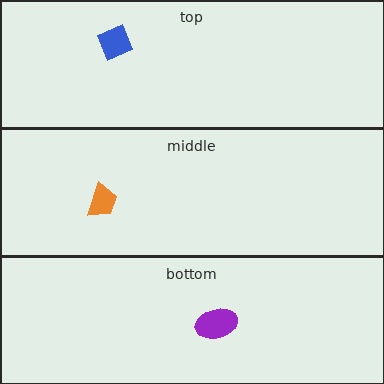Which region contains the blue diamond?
The top region.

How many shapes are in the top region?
1.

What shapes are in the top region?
The blue diamond.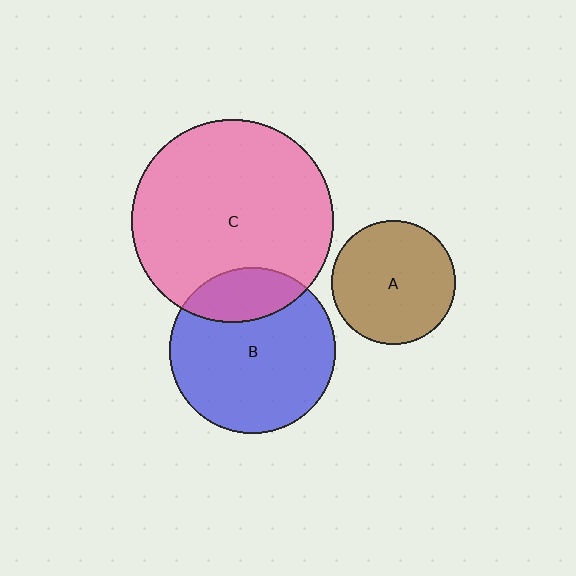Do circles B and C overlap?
Yes.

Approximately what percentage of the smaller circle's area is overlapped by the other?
Approximately 20%.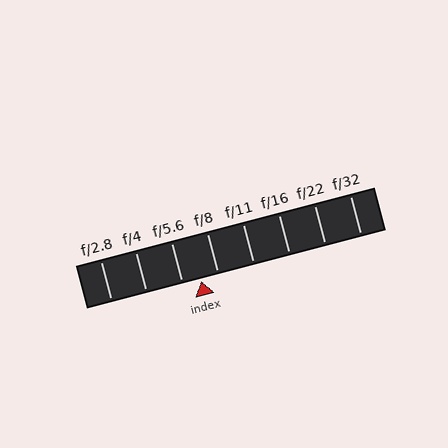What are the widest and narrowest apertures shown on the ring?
The widest aperture shown is f/2.8 and the narrowest is f/32.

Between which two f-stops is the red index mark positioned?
The index mark is between f/5.6 and f/8.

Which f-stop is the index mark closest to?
The index mark is closest to f/8.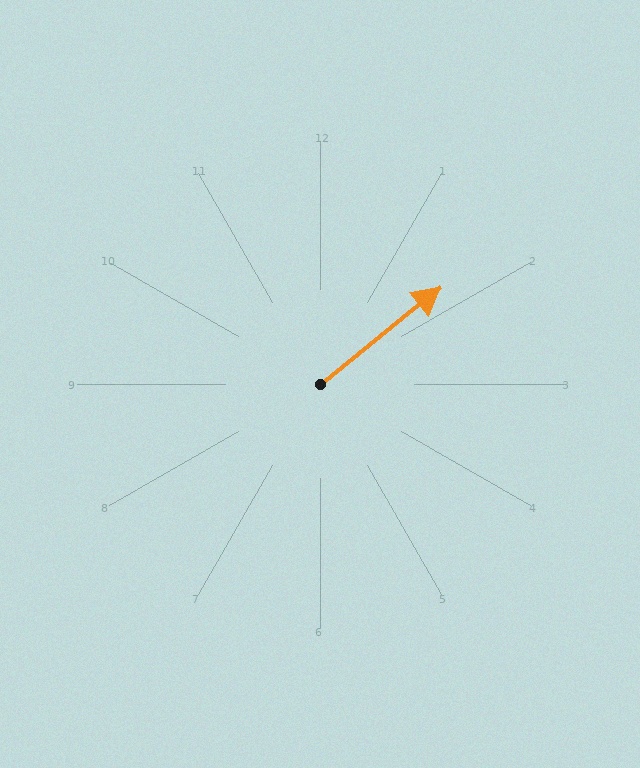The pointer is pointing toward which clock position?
Roughly 2 o'clock.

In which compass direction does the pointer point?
Northeast.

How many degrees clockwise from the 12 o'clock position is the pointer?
Approximately 51 degrees.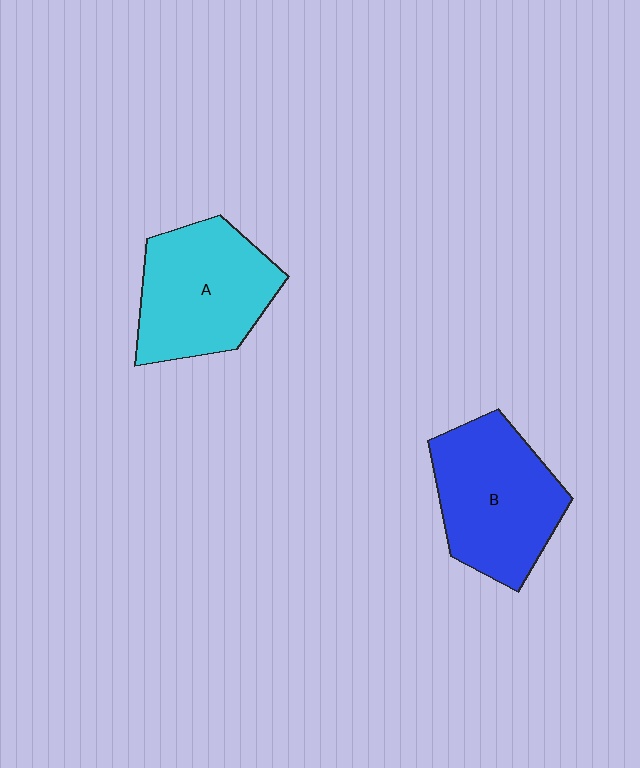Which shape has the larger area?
Shape B (blue).